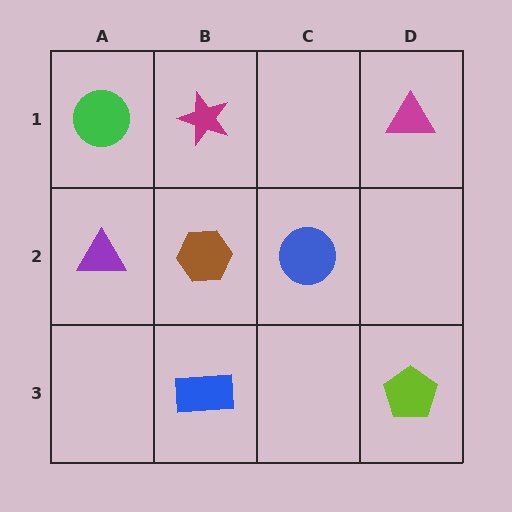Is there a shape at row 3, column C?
No, that cell is empty.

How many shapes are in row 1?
3 shapes.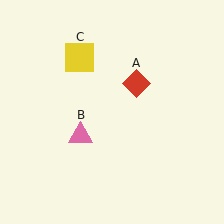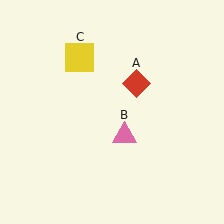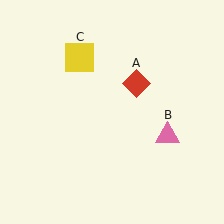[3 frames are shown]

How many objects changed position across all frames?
1 object changed position: pink triangle (object B).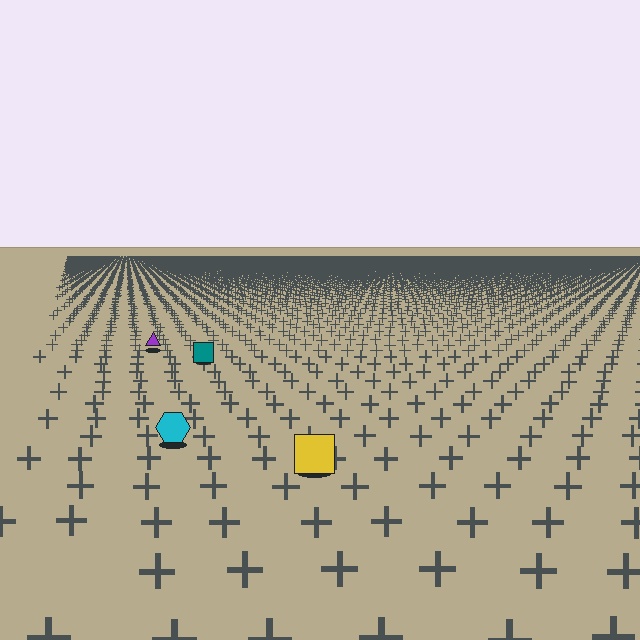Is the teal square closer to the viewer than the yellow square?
No. The yellow square is closer — you can tell from the texture gradient: the ground texture is coarser near it.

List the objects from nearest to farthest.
From nearest to farthest: the yellow square, the cyan hexagon, the teal square, the purple triangle.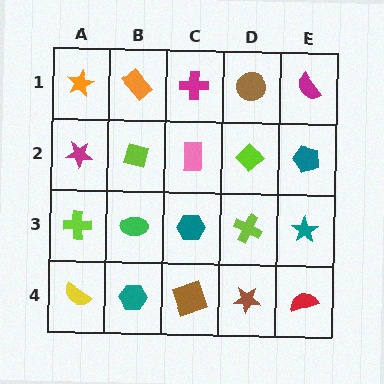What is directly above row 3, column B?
A lime diamond.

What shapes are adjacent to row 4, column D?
A lime cross (row 3, column D), a brown square (row 4, column C), a red semicircle (row 4, column E).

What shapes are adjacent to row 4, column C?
A teal hexagon (row 3, column C), a teal hexagon (row 4, column B), a brown star (row 4, column D).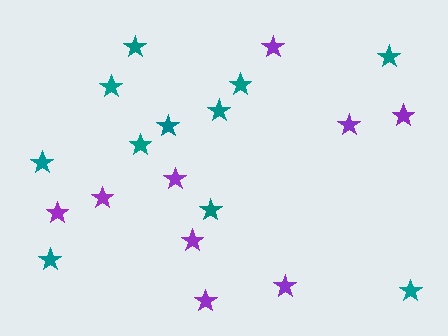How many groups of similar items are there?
There are 2 groups: one group of purple stars (9) and one group of teal stars (11).